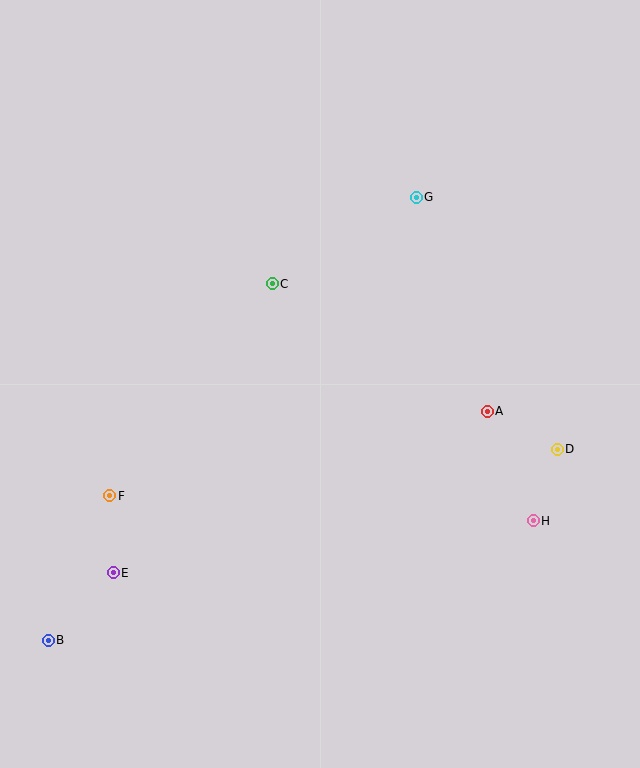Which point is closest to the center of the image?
Point C at (272, 284) is closest to the center.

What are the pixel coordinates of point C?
Point C is at (272, 284).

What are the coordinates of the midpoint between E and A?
The midpoint between E and A is at (300, 492).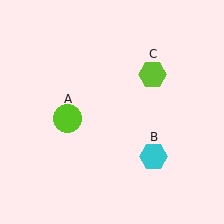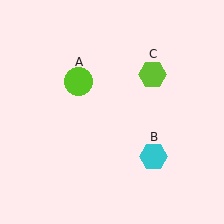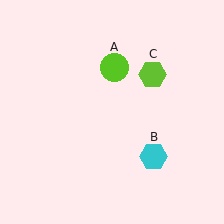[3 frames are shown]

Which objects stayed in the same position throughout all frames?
Cyan hexagon (object B) and lime hexagon (object C) remained stationary.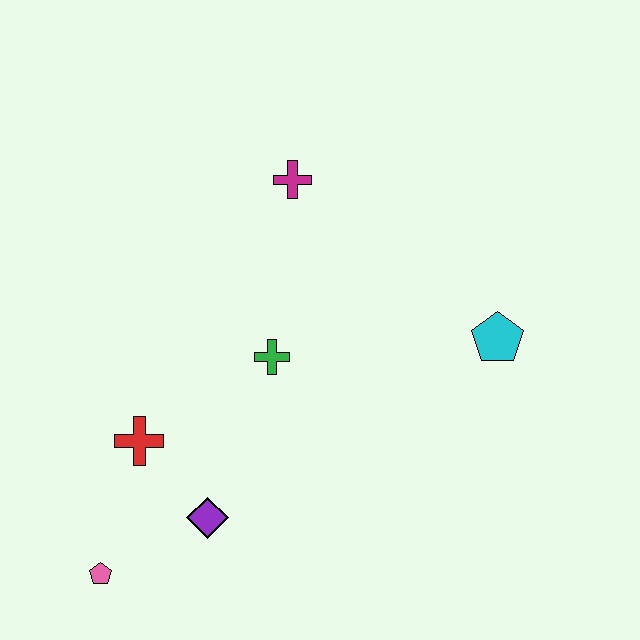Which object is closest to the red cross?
The purple diamond is closest to the red cross.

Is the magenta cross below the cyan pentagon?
No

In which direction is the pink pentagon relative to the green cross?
The pink pentagon is below the green cross.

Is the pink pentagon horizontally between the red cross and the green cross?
No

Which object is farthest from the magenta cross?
The pink pentagon is farthest from the magenta cross.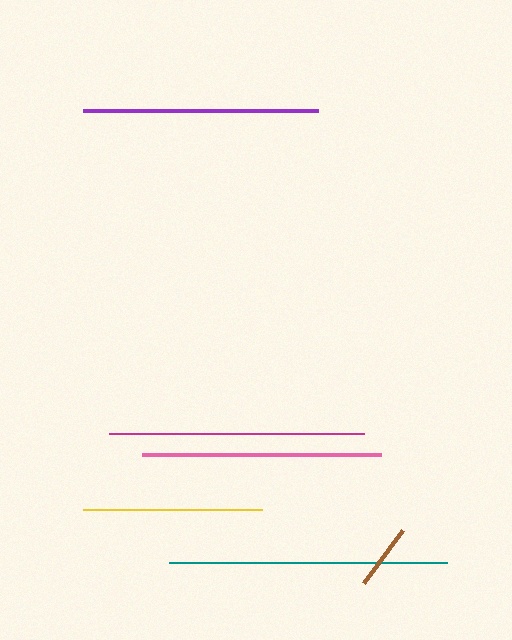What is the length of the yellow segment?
The yellow segment is approximately 179 pixels long.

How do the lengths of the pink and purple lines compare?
The pink and purple lines are approximately the same length.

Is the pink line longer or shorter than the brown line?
The pink line is longer than the brown line.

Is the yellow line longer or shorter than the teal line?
The teal line is longer than the yellow line.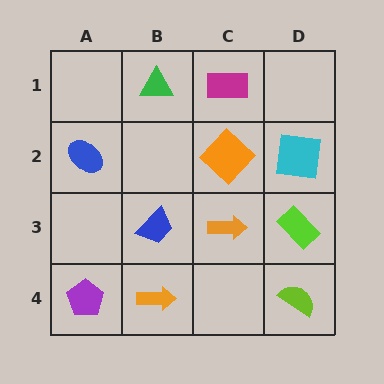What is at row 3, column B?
A blue trapezoid.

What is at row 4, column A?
A purple pentagon.